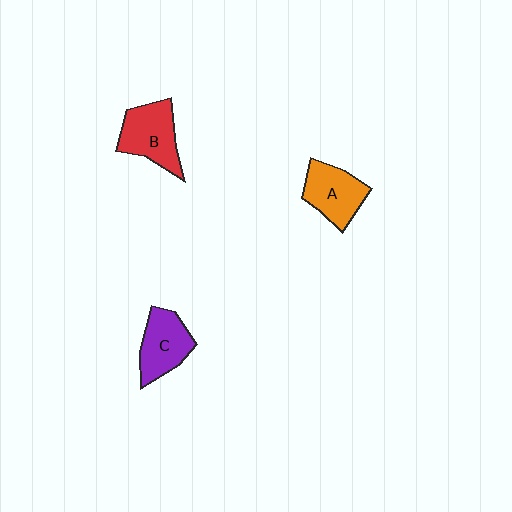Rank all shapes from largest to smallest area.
From largest to smallest: B (red), A (orange), C (purple).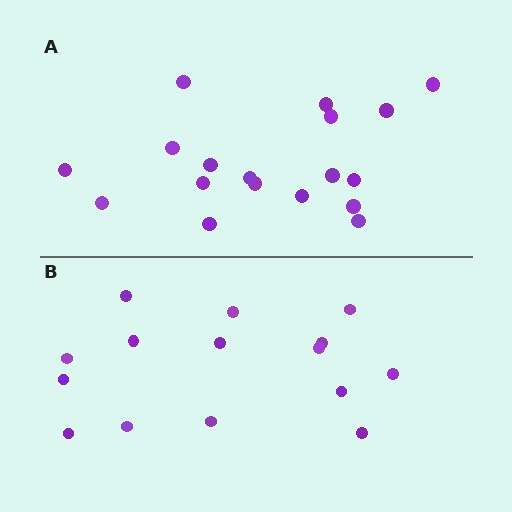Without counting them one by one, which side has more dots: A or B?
Region A (the top region) has more dots.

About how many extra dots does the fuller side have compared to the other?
Region A has just a few more — roughly 2 or 3 more dots than region B.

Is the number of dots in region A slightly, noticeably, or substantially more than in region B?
Region A has only slightly more — the two regions are fairly close. The ratio is roughly 1.2 to 1.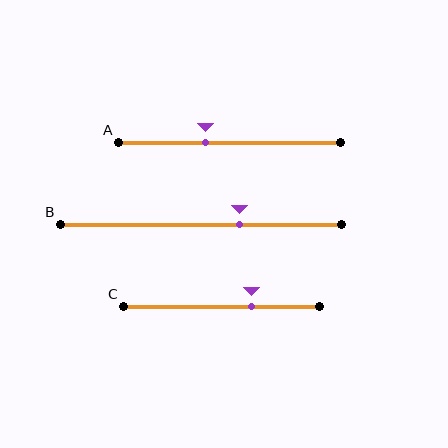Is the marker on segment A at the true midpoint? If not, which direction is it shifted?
No, the marker on segment A is shifted to the left by about 11% of the segment length.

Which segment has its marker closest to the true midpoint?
Segment A has its marker closest to the true midpoint.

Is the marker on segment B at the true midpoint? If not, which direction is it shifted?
No, the marker on segment B is shifted to the right by about 14% of the segment length.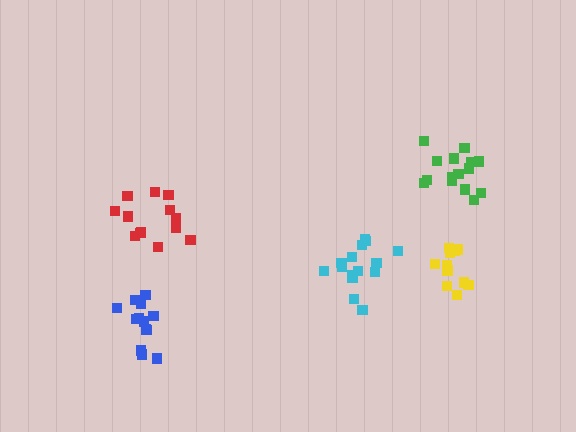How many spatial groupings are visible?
There are 5 spatial groupings.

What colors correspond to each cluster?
The clusters are colored: green, blue, yellow, cyan, red.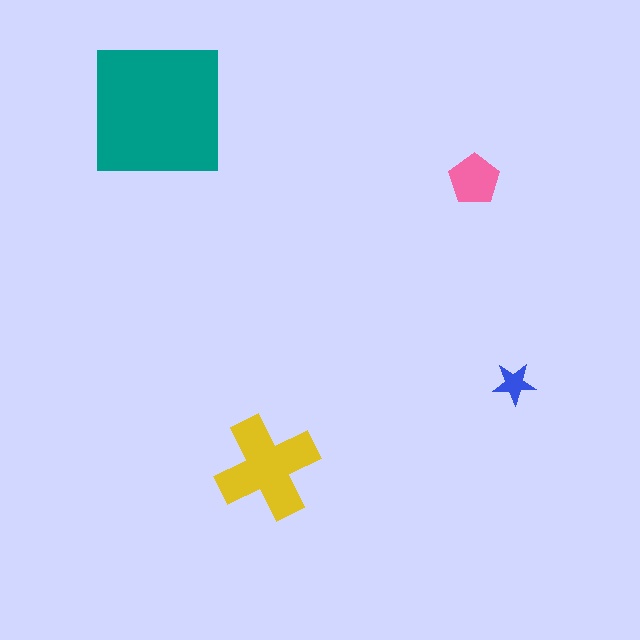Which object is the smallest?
The blue star.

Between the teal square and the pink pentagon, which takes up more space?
The teal square.